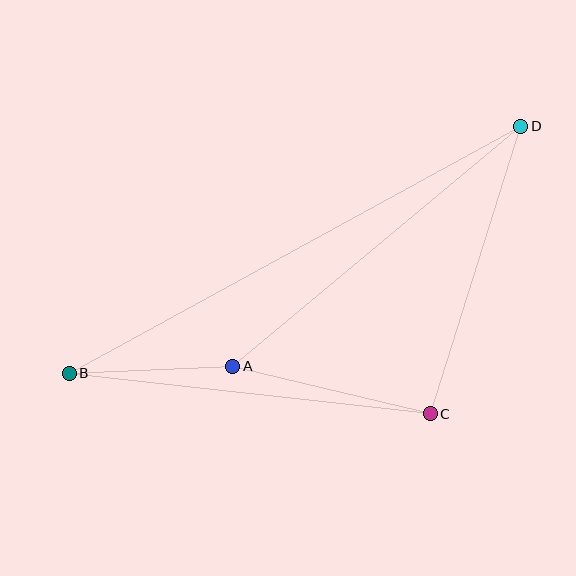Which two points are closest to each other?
Points A and B are closest to each other.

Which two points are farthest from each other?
Points B and D are farthest from each other.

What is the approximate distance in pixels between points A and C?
The distance between A and C is approximately 203 pixels.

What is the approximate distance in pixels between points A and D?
The distance between A and D is approximately 375 pixels.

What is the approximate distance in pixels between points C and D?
The distance between C and D is approximately 301 pixels.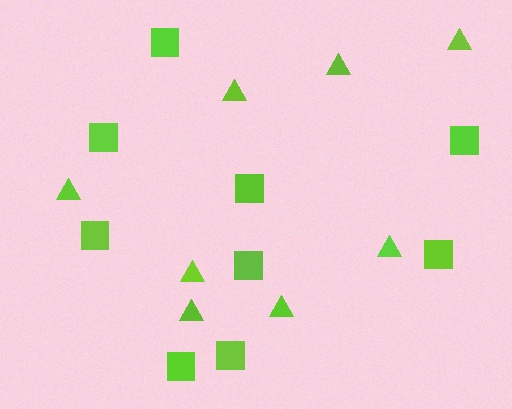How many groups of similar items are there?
There are 2 groups: one group of triangles (8) and one group of squares (9).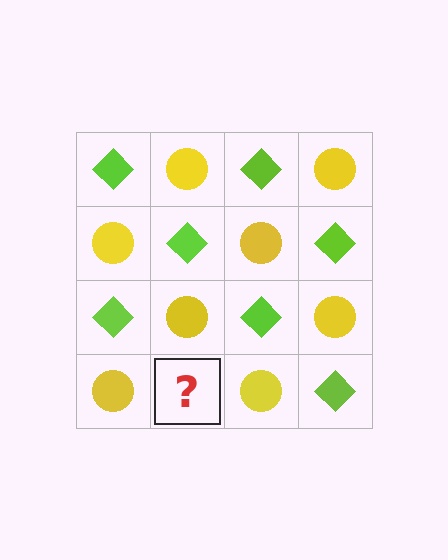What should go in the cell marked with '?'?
The missing cell should contain a lime diamond.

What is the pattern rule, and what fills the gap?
The rule is that it alternates lime diamond and yellow circle in a checkerboard pattern. The gap should be filled with a lime diamond.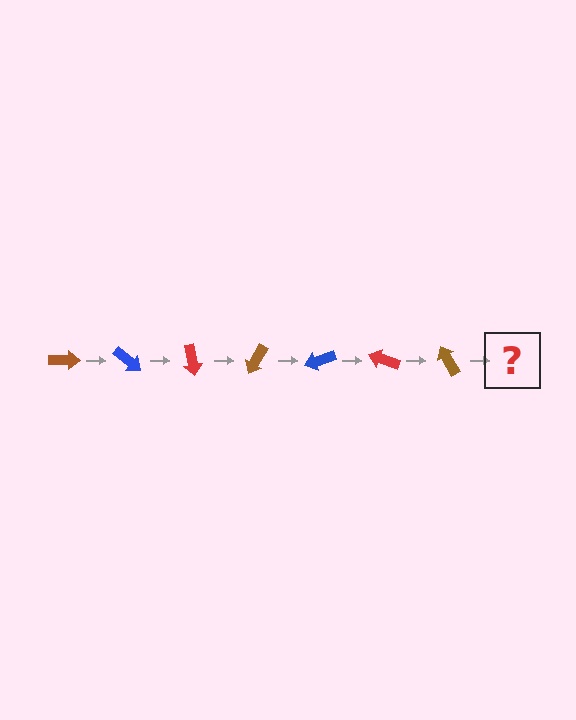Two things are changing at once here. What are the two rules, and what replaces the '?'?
The two rules are that it rotates 40 degrees each step and the color cycles through brown, blue, and red. The '?' should be a blue arrow, rotated 280 degrees from the start.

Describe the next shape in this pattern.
It should be a blue arrow, rotated 280 degrees from the start.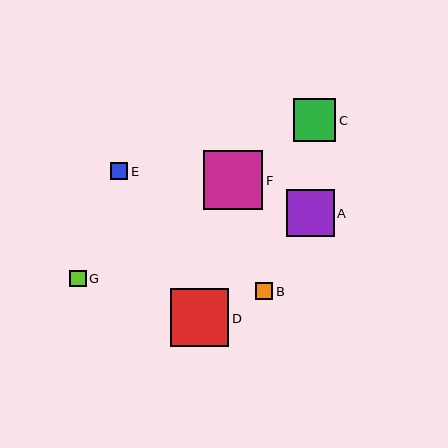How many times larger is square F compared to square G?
Square F is approximately 3.7 times the size of square G.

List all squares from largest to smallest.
From largest to smallest: F, D, A, C, B, E, G.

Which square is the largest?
Square F is the largest with a size of approximately 59 pixels.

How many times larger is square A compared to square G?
Square A is approximately 2.9 times the size of square G.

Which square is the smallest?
Square G is the smallest with a size of approximately 16 pixels.